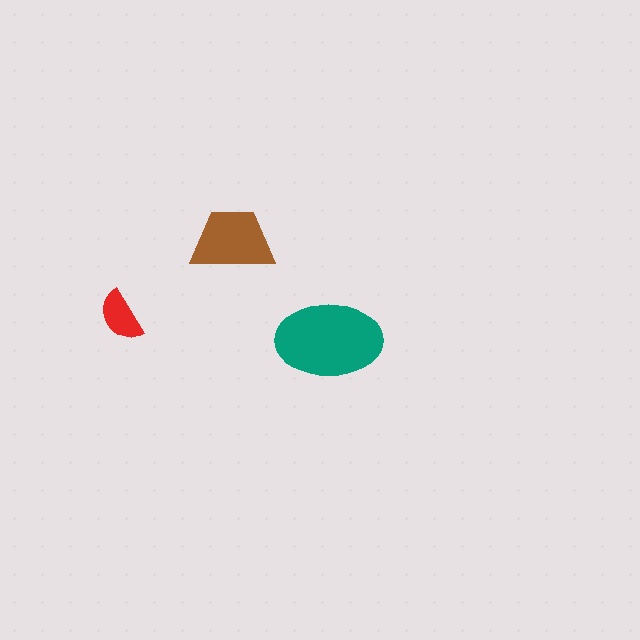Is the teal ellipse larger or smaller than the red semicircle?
Larger.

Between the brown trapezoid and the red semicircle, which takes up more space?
The brown trapezoid.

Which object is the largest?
The teal ellipse.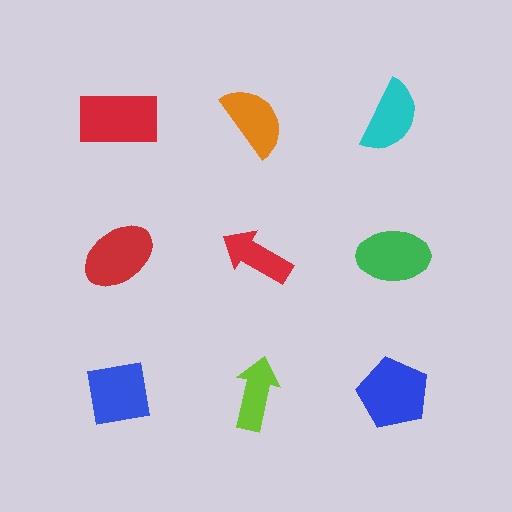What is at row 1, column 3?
A cyan semicircle.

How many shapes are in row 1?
3 shapes.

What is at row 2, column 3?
A green ellipse.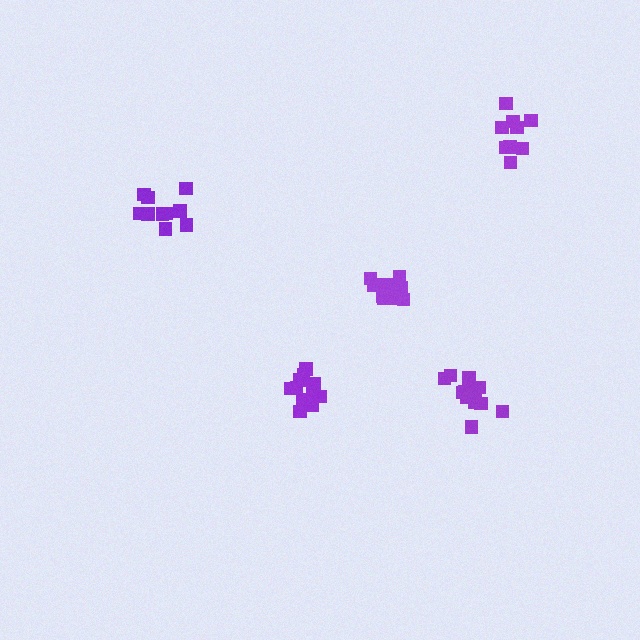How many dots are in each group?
Group 1: 13 dots, Group 2: 11 dots, Group 3: 9 dots, Group 4: 10 dots, Group 5: 12 dots (55 total).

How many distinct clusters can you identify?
There are 5 distinct clusters.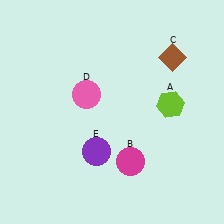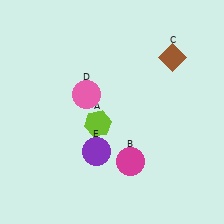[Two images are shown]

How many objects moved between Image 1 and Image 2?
1 object moved between the two images.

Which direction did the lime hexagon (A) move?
The lime hexagon (A) moved left.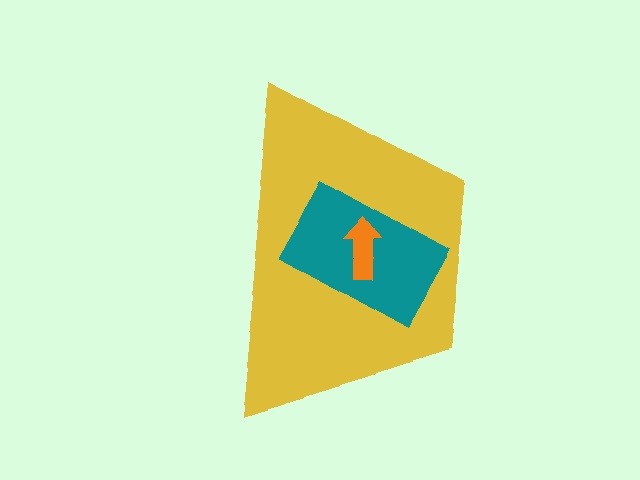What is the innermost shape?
The orange arrow.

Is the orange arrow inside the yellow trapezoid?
Yes.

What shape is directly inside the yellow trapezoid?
The teal rectangle.